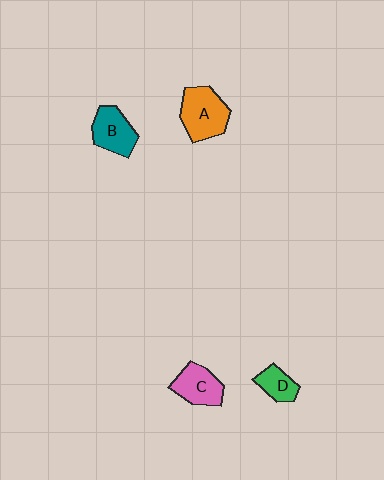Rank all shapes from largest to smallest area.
From largest to smallest: A (orange), B (teal), C (pink), D (green).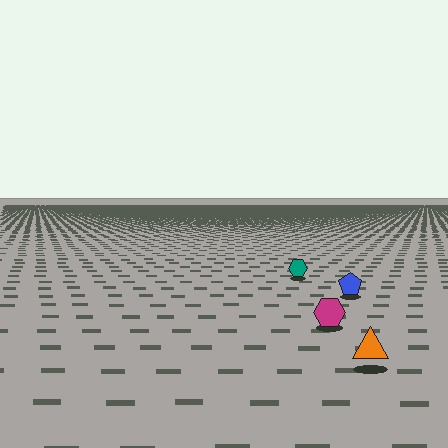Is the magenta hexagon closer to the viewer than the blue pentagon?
Yes. The magenta hexagon is closer — you can tell from the texture gradient: the ground texture is coarser near it.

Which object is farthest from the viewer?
The teal hexagon is farthest from the viewer. It appears smaller and the ground texture around it is denser.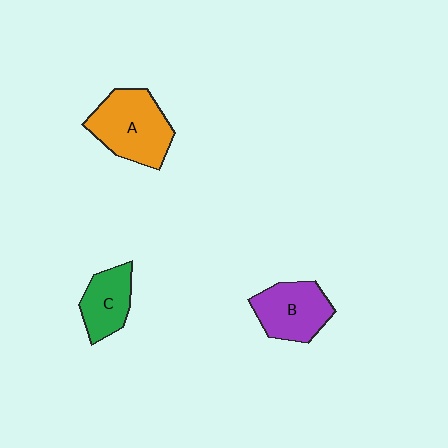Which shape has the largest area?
Shape A (orange).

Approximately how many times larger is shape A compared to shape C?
Approximately 1.6 times.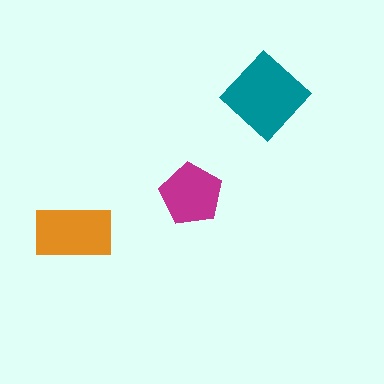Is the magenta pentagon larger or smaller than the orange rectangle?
Smaller.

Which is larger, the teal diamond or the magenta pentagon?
The teal diamond.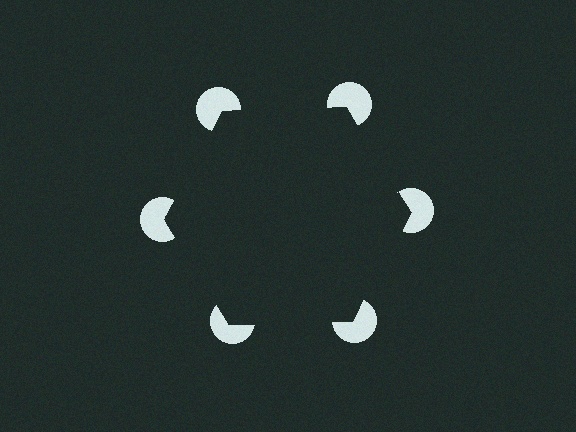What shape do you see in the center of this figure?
An illusory hexagon — its edges are inferred from the aligned wedge cuts in the pac-man discs, not physically drawn.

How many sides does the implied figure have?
6 sides.